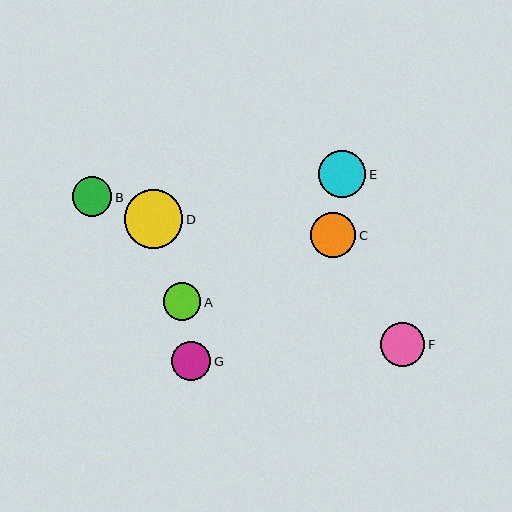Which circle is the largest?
Circle D is the largest with a size of approximately 59 pixels.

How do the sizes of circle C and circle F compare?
Circle C and circle F are approximately the same size.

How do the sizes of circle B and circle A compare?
Circle B and circle A are approximately the same size.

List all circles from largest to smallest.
From largest to smallest: D, E, C, F, B, G, A.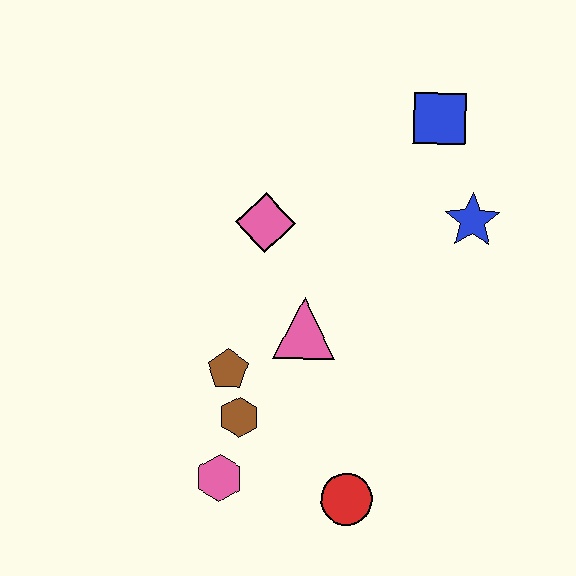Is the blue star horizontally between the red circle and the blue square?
No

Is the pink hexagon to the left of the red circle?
Yes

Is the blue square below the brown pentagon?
No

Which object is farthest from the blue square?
The pink hexagon is farthest from the blue square.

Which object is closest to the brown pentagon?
The brown hexagon is closest to the brown pentagon.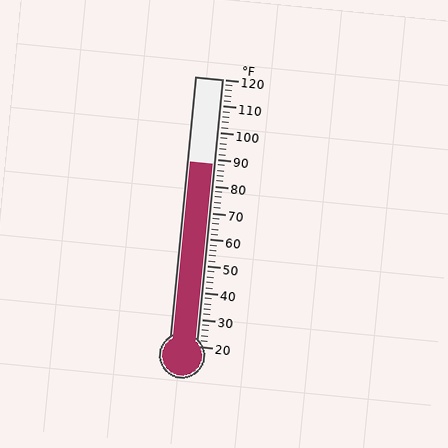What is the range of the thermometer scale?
The thermometer scale ranges from 20°F to 120°F.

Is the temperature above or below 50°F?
The temperature is above 50°F.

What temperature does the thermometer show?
The thermometer shows approximately 88°F.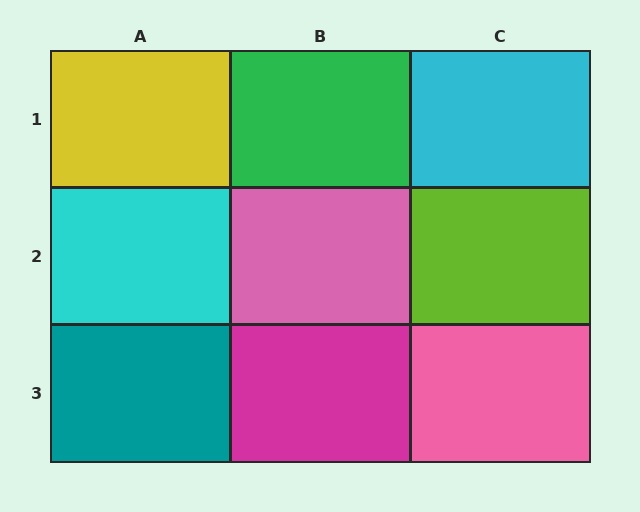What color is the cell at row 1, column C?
Cyan.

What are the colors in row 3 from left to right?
Teal, magenta, pink.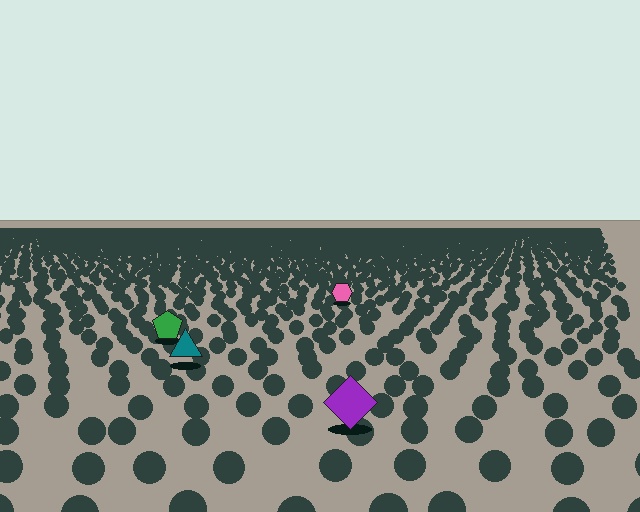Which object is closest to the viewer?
The purple diamond is closest. The texture marks near it are larger and more spread out.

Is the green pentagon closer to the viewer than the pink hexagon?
Yes. The green pentagon is closer — you can tell from the texture gradient: the ground texture is coarser near it.